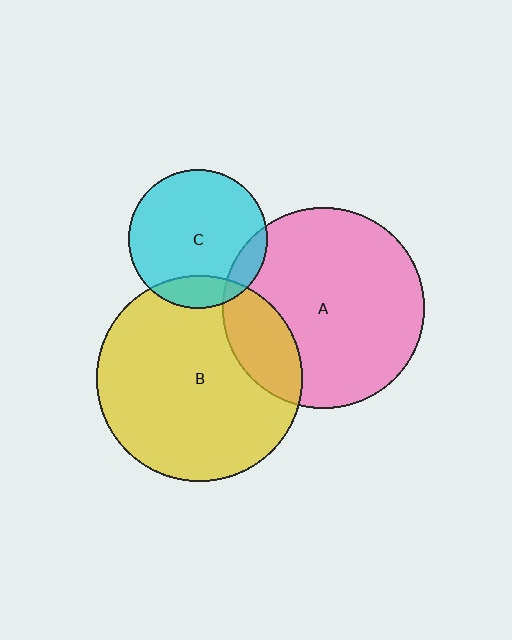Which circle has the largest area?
Circle B (yellow).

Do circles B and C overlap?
Yes.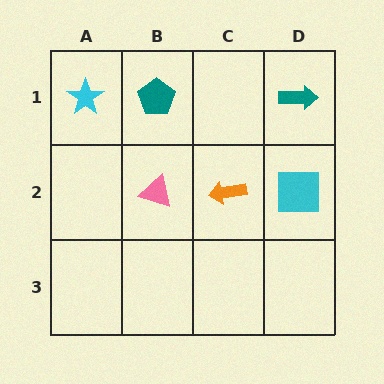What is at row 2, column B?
A pink triangle.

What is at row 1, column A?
A cyan star.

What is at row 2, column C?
An orange arrow.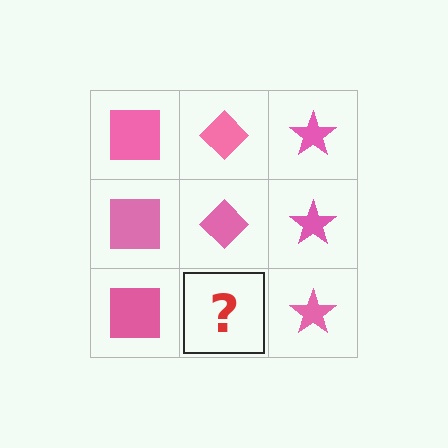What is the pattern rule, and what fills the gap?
The rule is that each column has a consistent shape. The gap should be filled with a pink diamond.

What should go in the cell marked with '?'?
The missing cell should contain a pink diamond.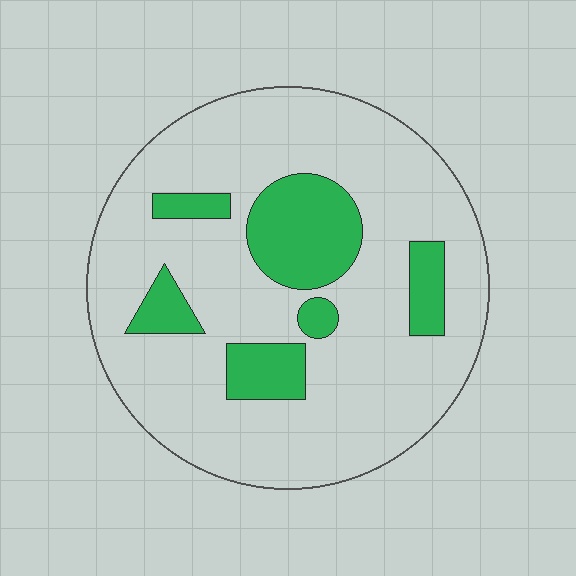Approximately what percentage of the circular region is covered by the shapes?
Approximately 20%.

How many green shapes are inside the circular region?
6.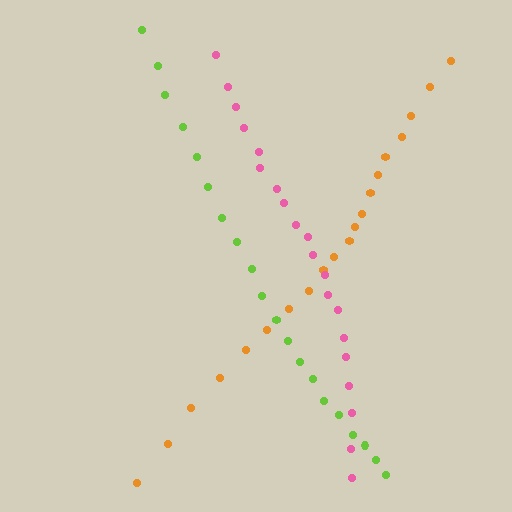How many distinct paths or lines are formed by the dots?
There are 3 distinct paths.